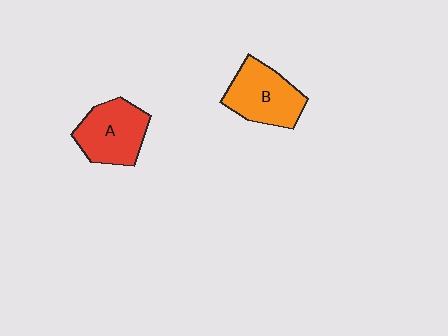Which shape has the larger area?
Shape B (orange).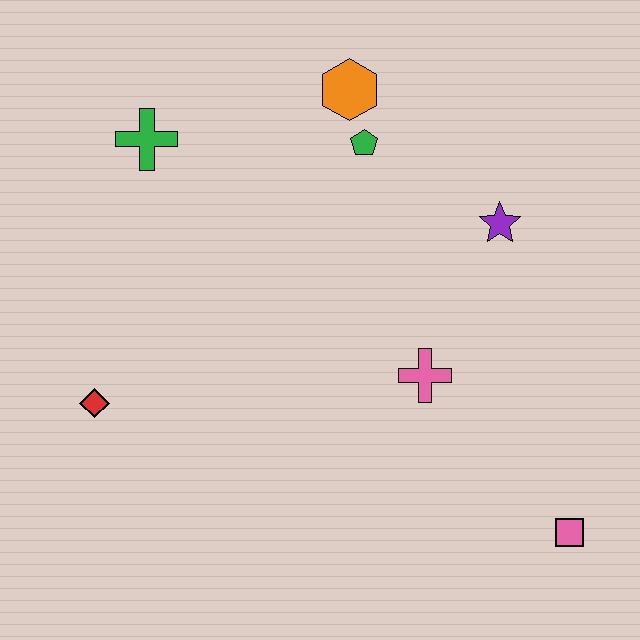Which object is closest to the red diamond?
The green cross is closest to the red diamond.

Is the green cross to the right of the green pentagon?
No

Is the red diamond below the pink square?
No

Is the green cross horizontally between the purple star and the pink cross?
No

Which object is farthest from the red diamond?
The pink square is farthest from the red diamond.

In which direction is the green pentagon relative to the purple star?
The green pentagon is to the left of the purple star.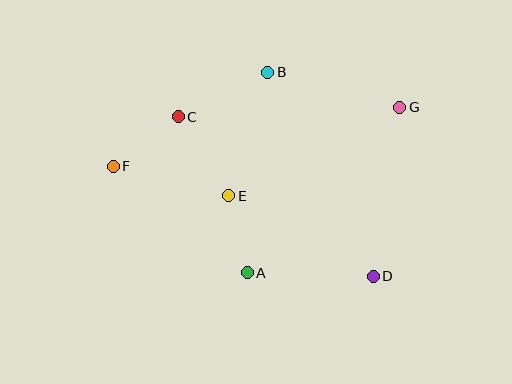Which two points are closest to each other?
Points A and E are closest to each other.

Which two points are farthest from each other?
Points F and G are farthest from each other.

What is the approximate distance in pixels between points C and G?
The distance between C and G is approximately 222 pixels.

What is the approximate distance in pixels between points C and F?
The distance between C and F is approximately 82 pixels.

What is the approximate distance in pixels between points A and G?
The distance between A and G is approximately 225 pixels.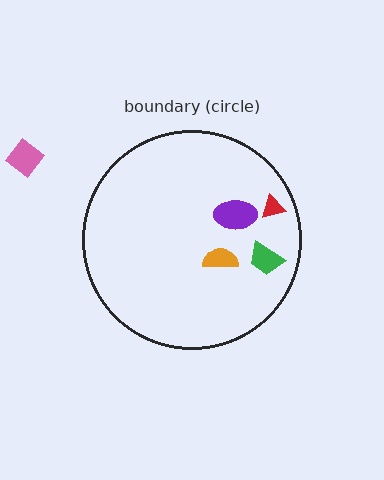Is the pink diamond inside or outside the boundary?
Outside.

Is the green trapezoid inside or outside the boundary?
Inside.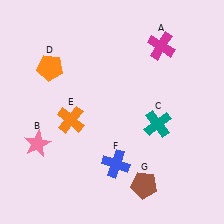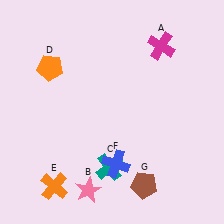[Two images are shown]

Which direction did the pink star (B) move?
The pink star (B) moved right.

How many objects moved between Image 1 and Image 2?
3 objects moved between the two images.